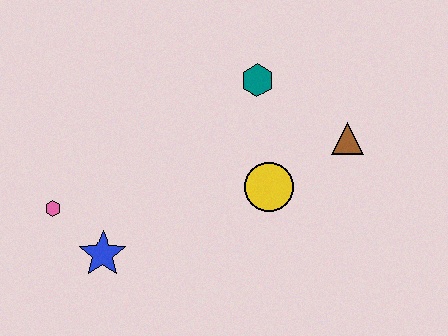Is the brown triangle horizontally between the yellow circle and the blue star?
No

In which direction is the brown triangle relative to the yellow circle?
The brown triangle is to the right of the yellow circle.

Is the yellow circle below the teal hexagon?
Yes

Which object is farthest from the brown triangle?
The pink hexagon is farthest from the brown triangle.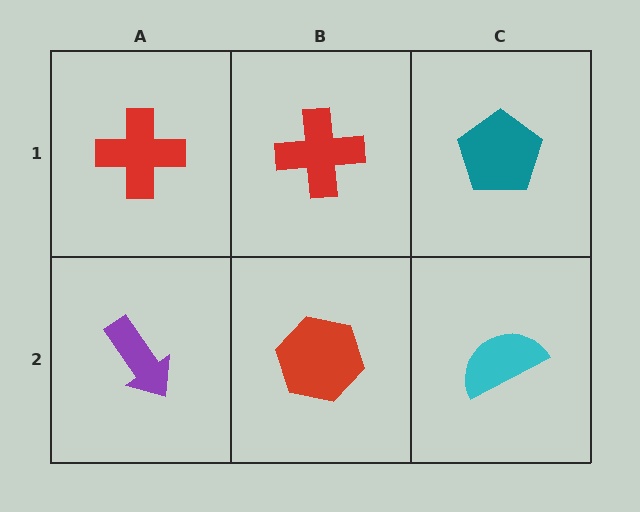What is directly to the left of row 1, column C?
A red cross.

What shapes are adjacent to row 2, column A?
A red cross (row 1, column A), a red hexagon (row 2, column B).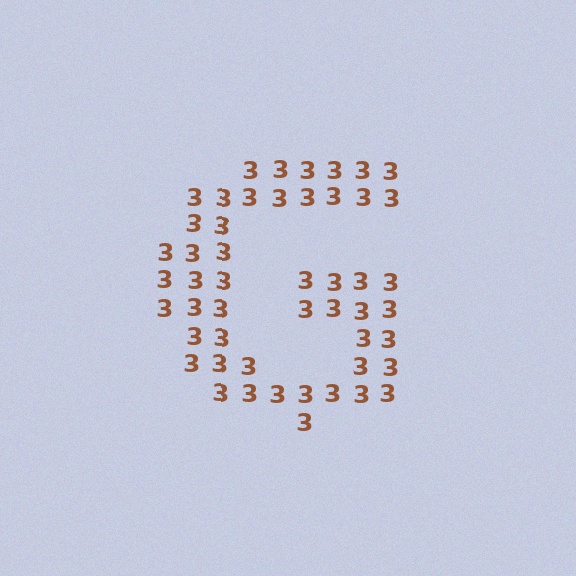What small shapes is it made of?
It is made of small digit 3's.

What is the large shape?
The large shape is the letter G.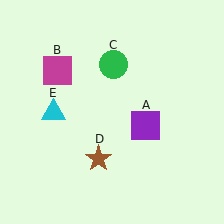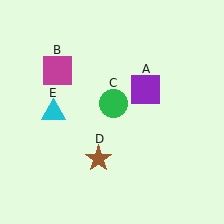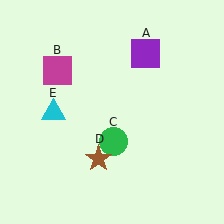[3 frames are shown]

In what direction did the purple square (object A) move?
The purple square (object A) moved up.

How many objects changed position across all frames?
2 objects changed position: purple square (object A), green circle (object C).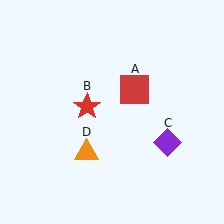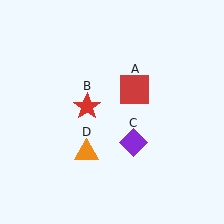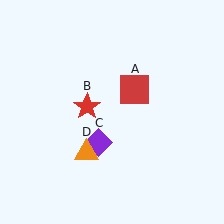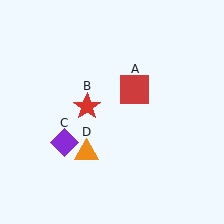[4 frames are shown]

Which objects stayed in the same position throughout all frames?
Red square (object A) and red star (object B) and orange triangle (object D) remained stationary.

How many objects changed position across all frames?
1 object changed position: purple diamond (object C).